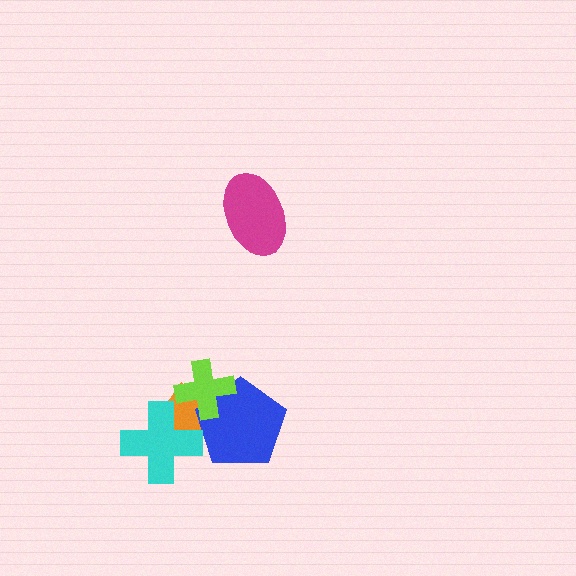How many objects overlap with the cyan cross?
1 object overlaps with the cyan cross.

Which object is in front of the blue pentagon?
The lime cross is in front of the blue pentagon.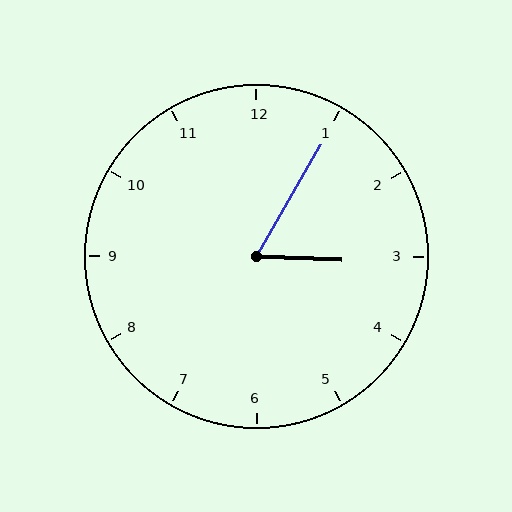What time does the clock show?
3:05.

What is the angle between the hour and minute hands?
Approximately 62 degrees.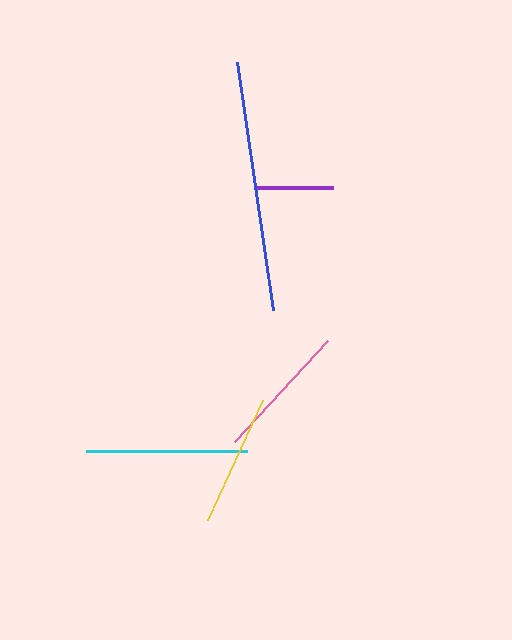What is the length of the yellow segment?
The yellow segment is approximately 132 pixels long.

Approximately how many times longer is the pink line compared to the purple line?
The pink line is approximately 1.8 times the length of the purple line.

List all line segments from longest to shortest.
From longest to shortest: blue, cyan, pink, yellow, purple.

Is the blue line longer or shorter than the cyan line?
The blue line is longer than the cyan line.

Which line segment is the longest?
The blue line is the longest at approximately 251 pixels.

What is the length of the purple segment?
The purple segment is approximately 77 pixels long.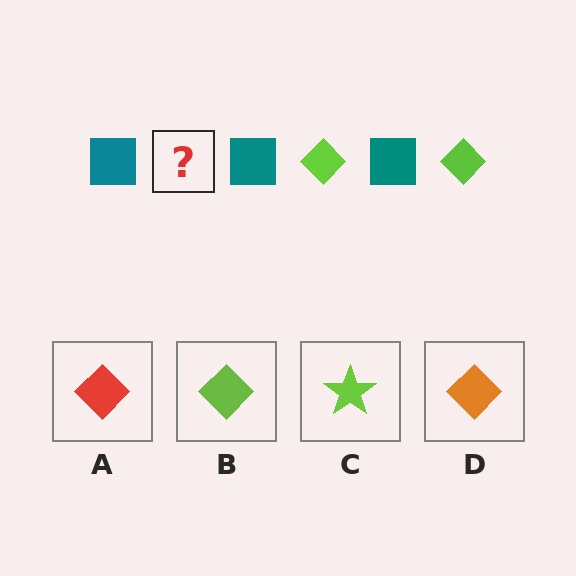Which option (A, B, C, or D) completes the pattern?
B.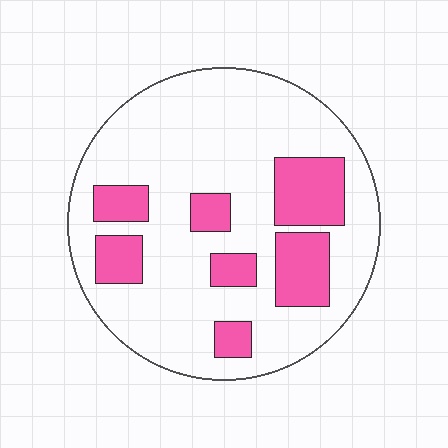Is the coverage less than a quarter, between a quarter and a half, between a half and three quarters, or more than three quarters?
Less than a quarter.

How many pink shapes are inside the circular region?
7.